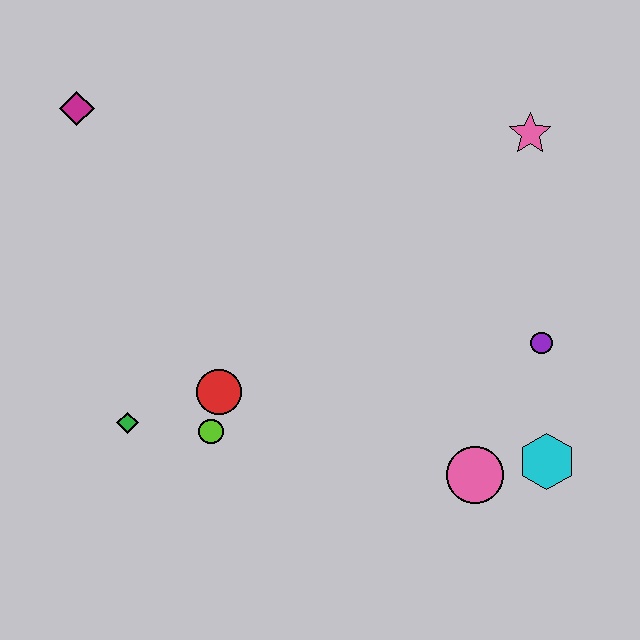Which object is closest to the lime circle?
The red circle is closest to the lime circle.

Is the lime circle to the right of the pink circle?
No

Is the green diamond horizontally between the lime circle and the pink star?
No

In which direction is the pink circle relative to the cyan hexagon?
The pink circle is to the left of the cyan hexagon.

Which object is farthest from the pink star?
The green diamond is farthest from the pink star.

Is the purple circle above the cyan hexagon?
Yes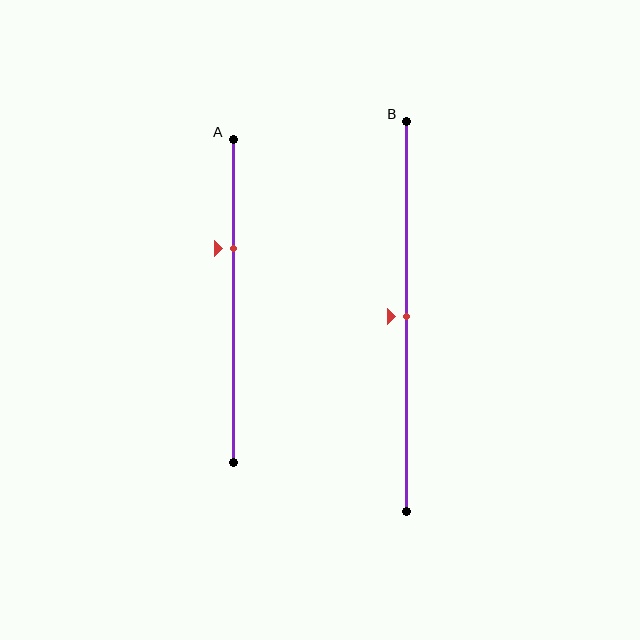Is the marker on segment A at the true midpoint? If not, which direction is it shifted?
No, the marker on segment A is shifted upward by about 16% of the segment length.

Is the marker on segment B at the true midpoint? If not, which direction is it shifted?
Yes, the marker on segment B is at the true midpoint.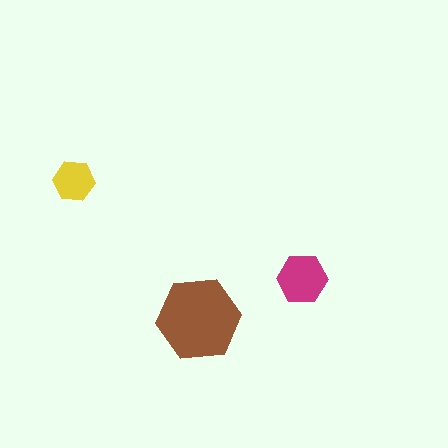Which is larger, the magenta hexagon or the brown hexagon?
The brown one.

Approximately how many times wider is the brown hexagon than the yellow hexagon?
About 2 times wider.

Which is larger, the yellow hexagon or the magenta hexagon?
The magenta one.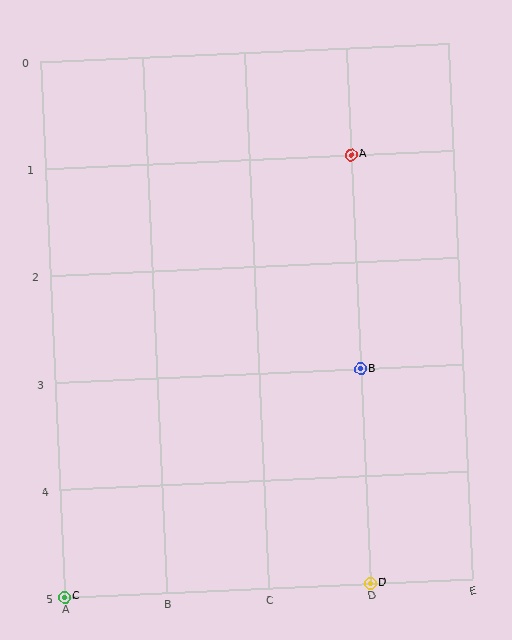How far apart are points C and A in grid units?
Points C and A are 3 columns and 4 rows apart (about 5.0 grid units diagonally).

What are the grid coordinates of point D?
Point D is at grid coordinates (D, 5).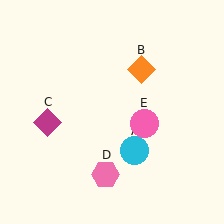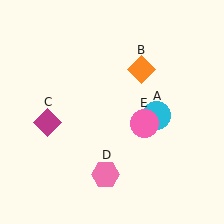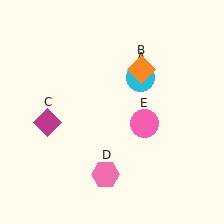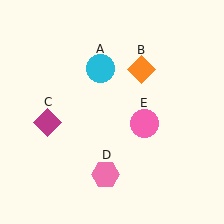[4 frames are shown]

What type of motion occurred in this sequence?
The cyan circle (object A) rotated counterclockwise around the center of the scene.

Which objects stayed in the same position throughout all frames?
Orange diamond (object B) and magenta diamond (object C) and pink hexagon (object D) and pink circle (object E) remained stationary.